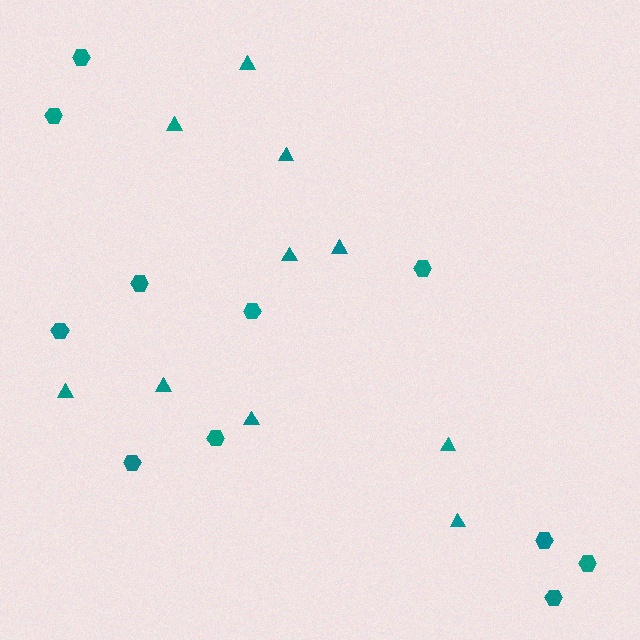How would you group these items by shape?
There are 2 groups: one group of triangles (10) and one group of hexagons (11).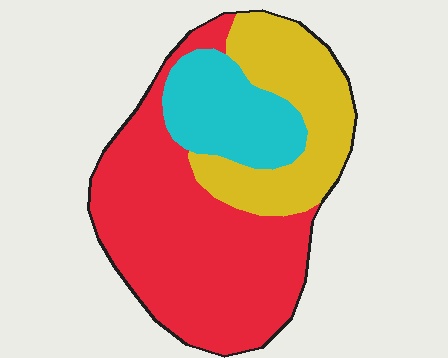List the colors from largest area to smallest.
From largest to smallest: red, yellow, cyan.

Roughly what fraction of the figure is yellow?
Yellow covers roughly 25% of the figure.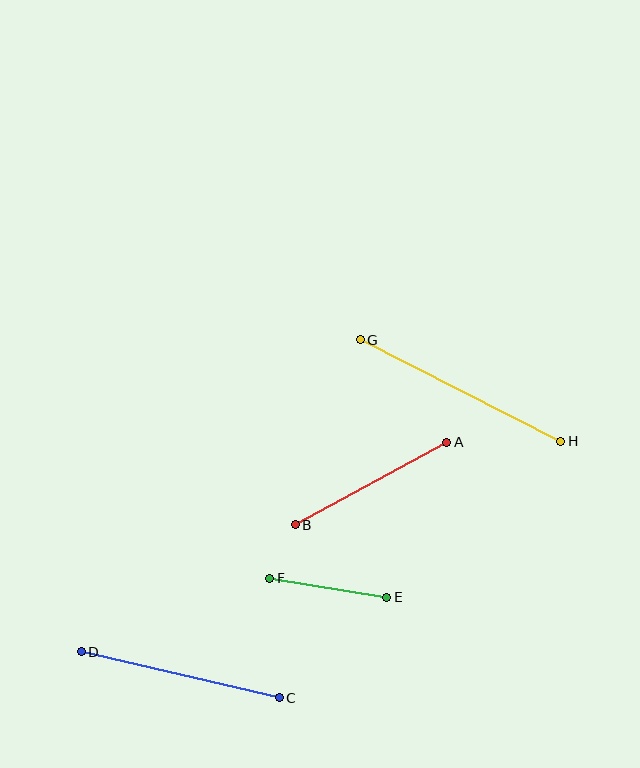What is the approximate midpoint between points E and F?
The midpoint is at approximately (328, 588) pixels.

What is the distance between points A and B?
The distance is approximately 172 pixels.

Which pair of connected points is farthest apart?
Points G and H are farthest apart.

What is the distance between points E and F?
The distance is approximately 118 pixels.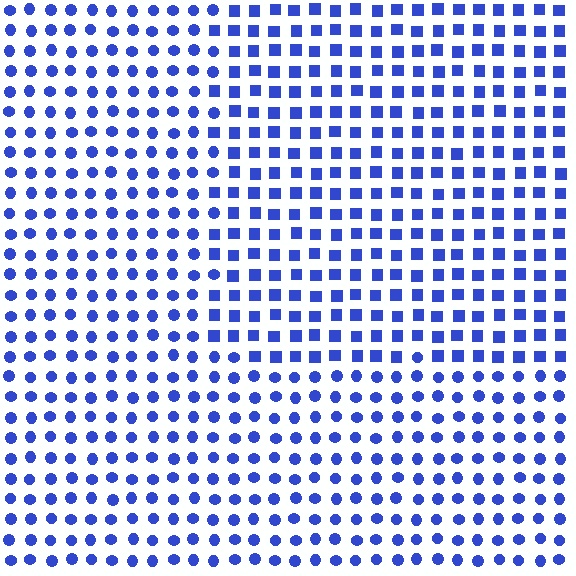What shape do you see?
I see a rectangle.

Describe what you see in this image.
The image is filled with small blue elements arranged in a uniform grid. A rectangle-shaped region contains squares, while the surrounding area contains circles. The boundary is defined purely by the change in element shape.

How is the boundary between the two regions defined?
The boundary is defined by a change in element shape: squares inside vs. circles outside. All elements share the same color and spacing.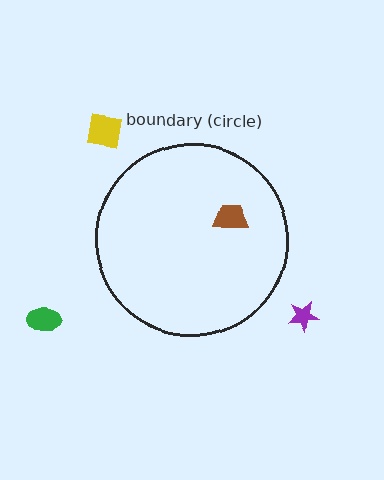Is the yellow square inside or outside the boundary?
Outside.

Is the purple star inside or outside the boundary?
Outside.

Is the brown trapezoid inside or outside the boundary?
Inside.